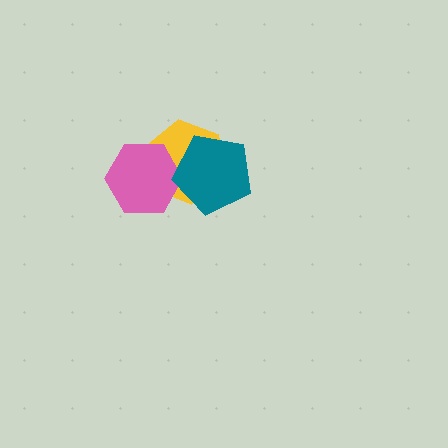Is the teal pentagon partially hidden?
No, no other shape covers it.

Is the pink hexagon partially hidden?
Yes, it is partially covered by another shape.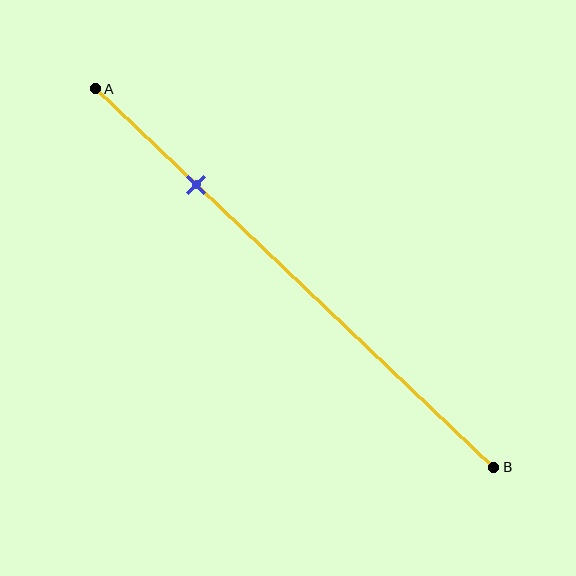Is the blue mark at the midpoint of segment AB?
No, the mark is at about 25% from A, not at the 50% midpoint.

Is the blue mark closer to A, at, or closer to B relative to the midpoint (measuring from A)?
The blue mark is closer to point A than the midpoint of segment AB.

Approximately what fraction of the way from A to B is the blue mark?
The blue mark is approximately 25% of the way from A to B.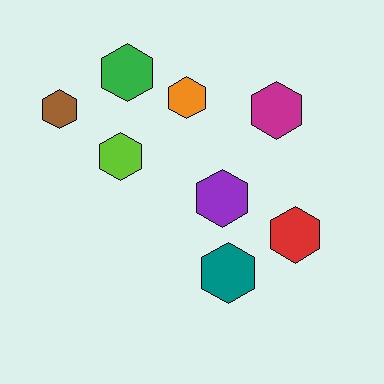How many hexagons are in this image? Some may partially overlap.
There are 8 hexagons.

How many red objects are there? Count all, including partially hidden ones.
There is 1 red object.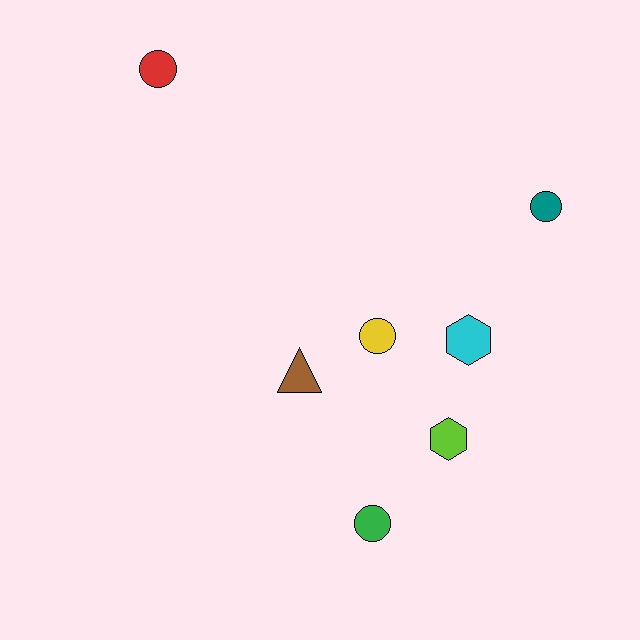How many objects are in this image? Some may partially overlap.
There are 7 objects.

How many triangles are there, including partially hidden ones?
There is 1 triangle.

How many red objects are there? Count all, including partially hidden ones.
There is 1 red object.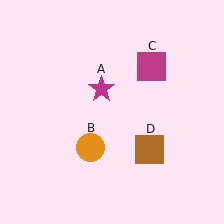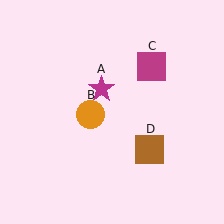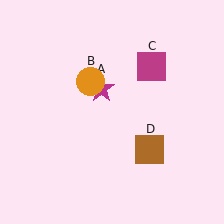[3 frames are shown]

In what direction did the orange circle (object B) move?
The orange circle (object B) moved up.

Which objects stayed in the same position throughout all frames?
Magenta star (object A) and magenta square (object C) and brown square (object D) remained stationary.